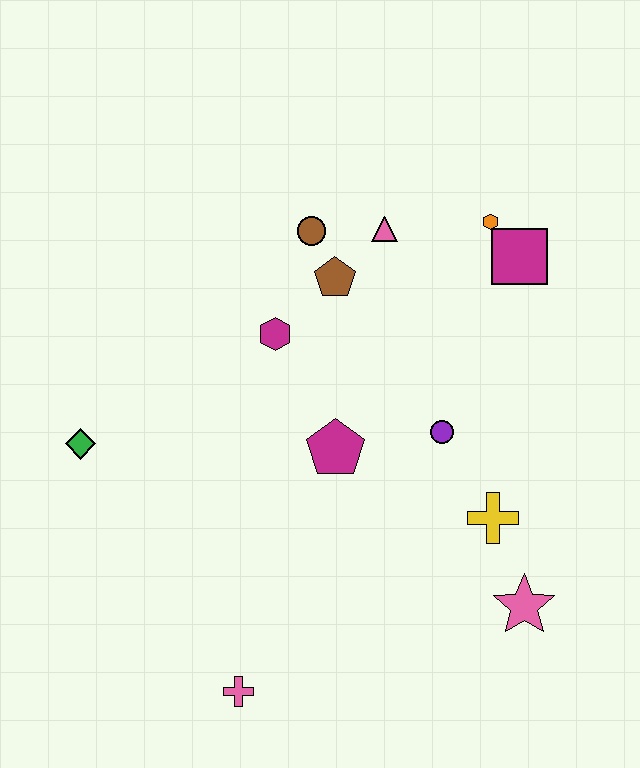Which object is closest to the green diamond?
The magenta hexagon is closest to the green diamond.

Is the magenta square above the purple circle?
Yes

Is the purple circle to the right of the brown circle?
Yes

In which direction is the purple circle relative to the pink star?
The purple circle is above the pink star.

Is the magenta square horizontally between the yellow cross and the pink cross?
No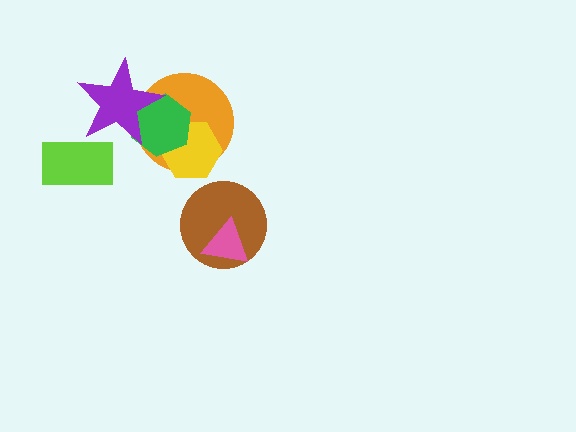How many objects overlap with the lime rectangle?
0 objects overlap with the lime rectangle.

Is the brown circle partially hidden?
Yes, it is partially covered by another shape.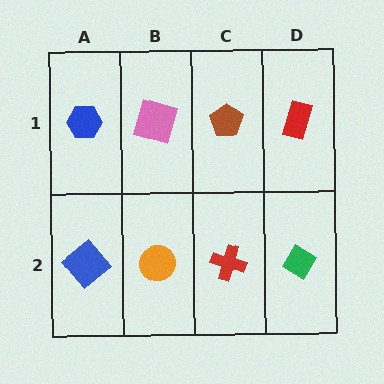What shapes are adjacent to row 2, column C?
A brown pentagon (row 1, column C), an orange circle (row 2, column B), a green diamond (row 2, column D).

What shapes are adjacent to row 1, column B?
An orange circle (row 2, column B), a blue hexagon (row 1, column A), a brown pentagon (row 1, column C).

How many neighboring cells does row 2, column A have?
2.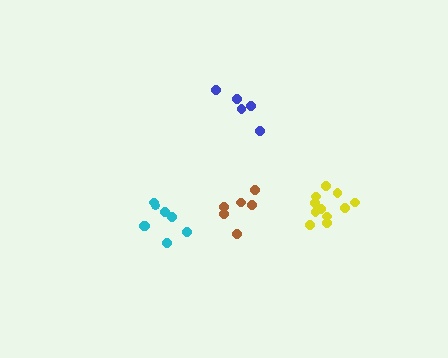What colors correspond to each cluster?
The clusters are colored: cyan, blue, yellow, brown.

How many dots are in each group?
Group 1: 8 dots, Group 2: 5 dots, Group 3: 11 dots, Group 4: 6 dots (30 total).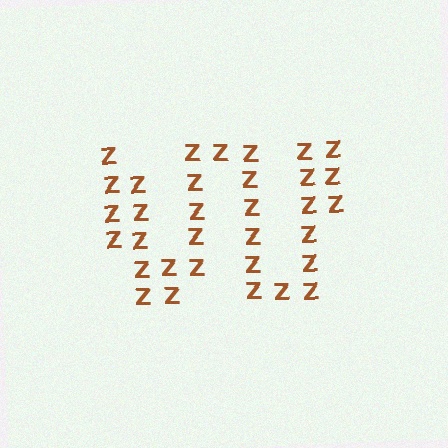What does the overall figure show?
The overall figure shows the letter W.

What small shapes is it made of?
It is made of small letter Z's.